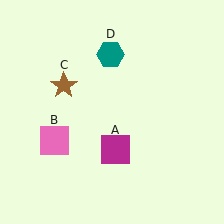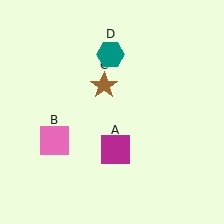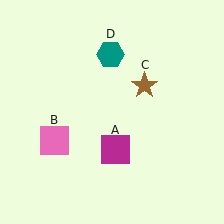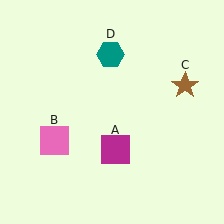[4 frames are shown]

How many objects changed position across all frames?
1 object changed position: brown star (object C).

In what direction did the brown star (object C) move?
The brown star (object C) moved right.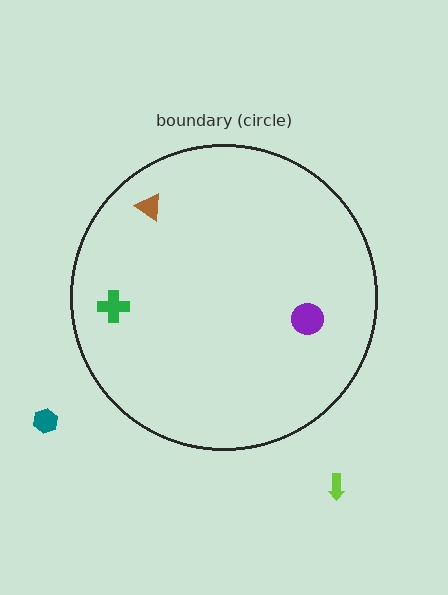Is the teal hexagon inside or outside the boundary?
Outside.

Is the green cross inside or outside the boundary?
Inside.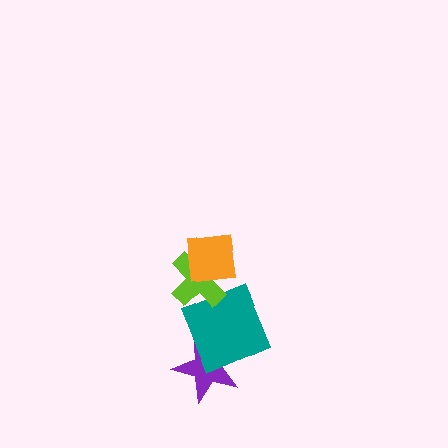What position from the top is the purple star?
The purple star is 4th from the top.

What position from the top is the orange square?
The orange square is 1st from the top.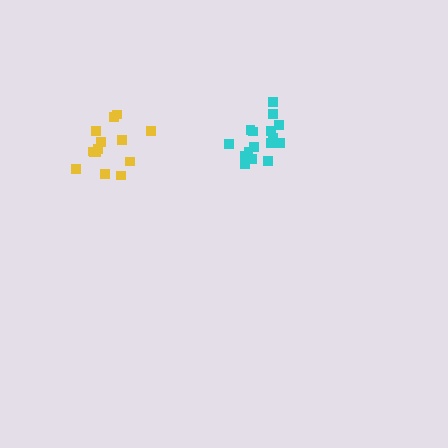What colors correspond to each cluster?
The clusters are colored: cyan, yellow.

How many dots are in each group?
Group 1: 17 dots, Group 2: 14 dots (31 total).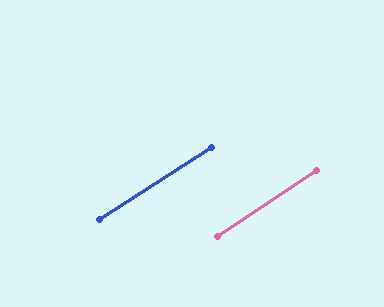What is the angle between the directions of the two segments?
Approximately 1 degree.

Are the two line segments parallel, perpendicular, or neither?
Parallel — their directions differ by only 0.7°.